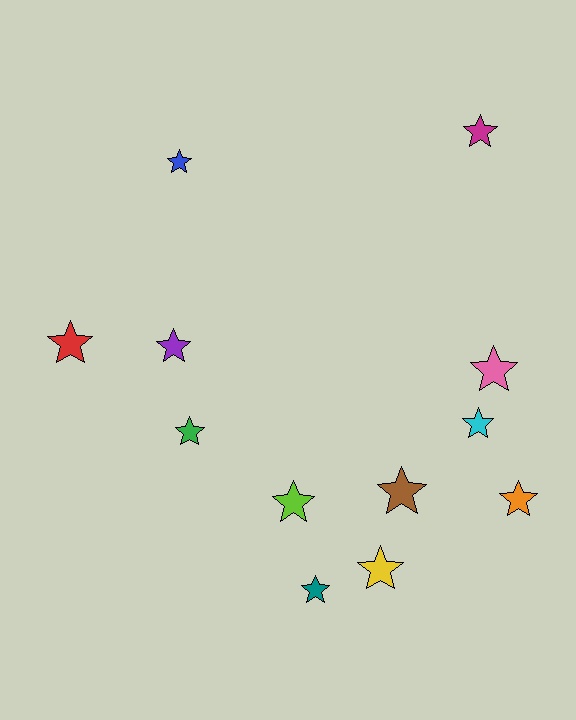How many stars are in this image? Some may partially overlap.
There are 12 stars.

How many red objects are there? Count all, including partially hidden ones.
There is 1 red object.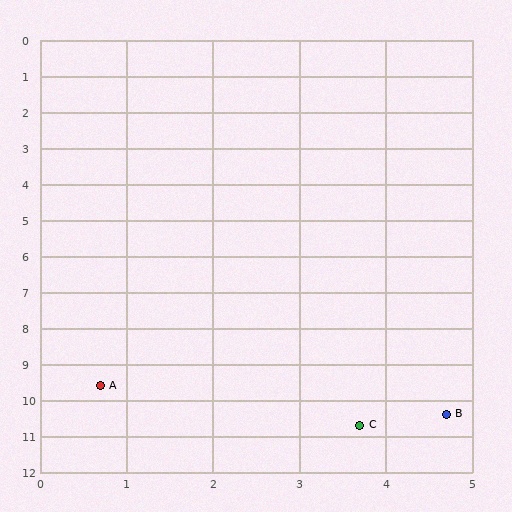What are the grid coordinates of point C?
Point C is at approximately (3.7, 10.7).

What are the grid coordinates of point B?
Point B is at approximately (4.7, 10.4).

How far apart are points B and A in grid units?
Points B and A are about 4.1 grid units apart.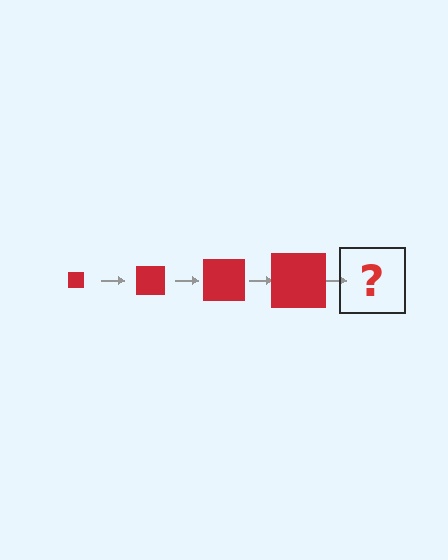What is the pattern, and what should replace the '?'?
The pattern is that the square gets progressively larger each step. The '?' should be a red square, larger than the previous one.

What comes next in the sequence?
The next element should be a red square, larger than the previous one.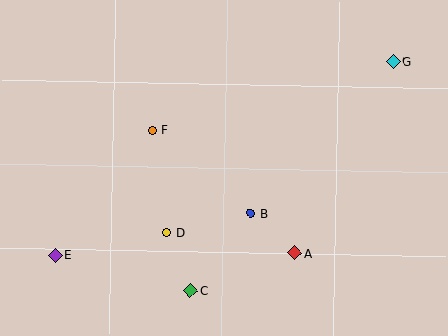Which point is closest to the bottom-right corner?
Point A is closest to the bottom-right corner.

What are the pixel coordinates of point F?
Point F is at (152, 130).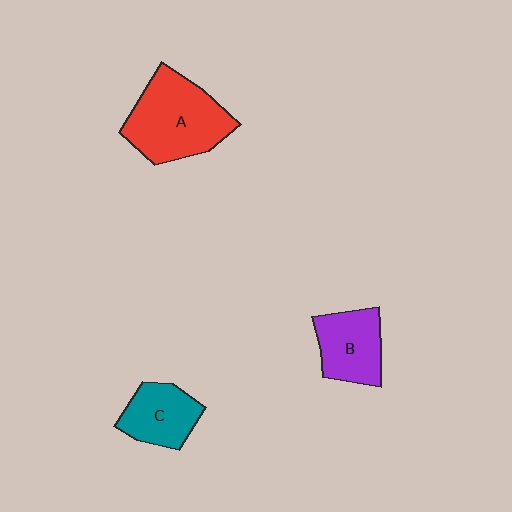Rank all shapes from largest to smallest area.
From largest to smallest: A (red), B (purple), C (teal).